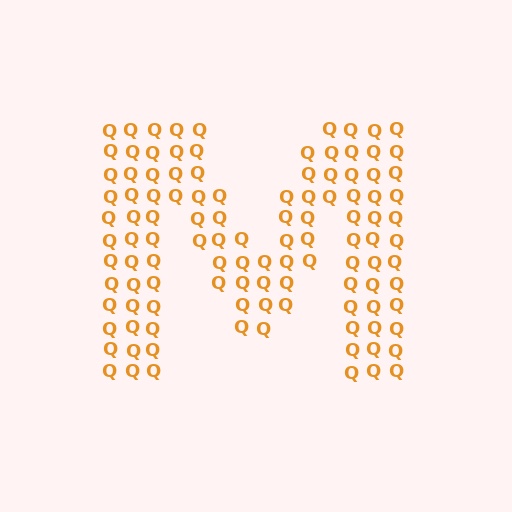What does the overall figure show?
The overall figure shows the letter M.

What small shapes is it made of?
It is made of small letter Q's.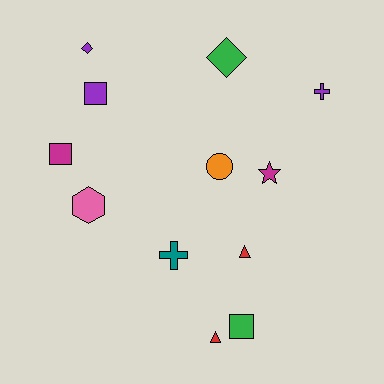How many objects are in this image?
There are 12 objects.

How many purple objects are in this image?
There are 3 purple objects.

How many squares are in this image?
There are 3 squares.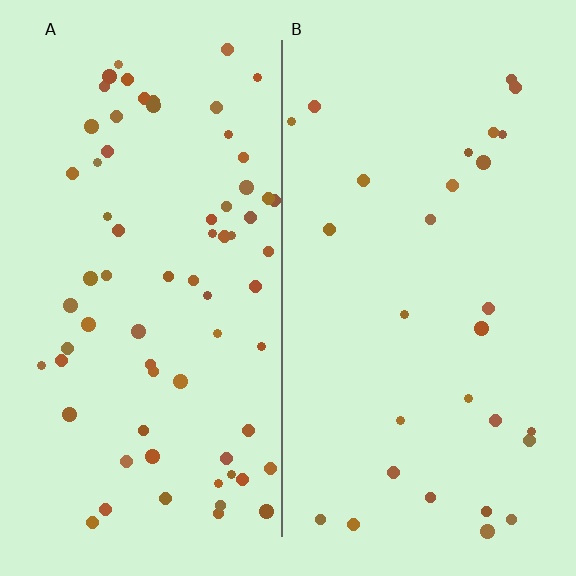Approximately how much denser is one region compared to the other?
Approximately 2.4× — region A over region B.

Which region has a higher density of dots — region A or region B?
A (the left).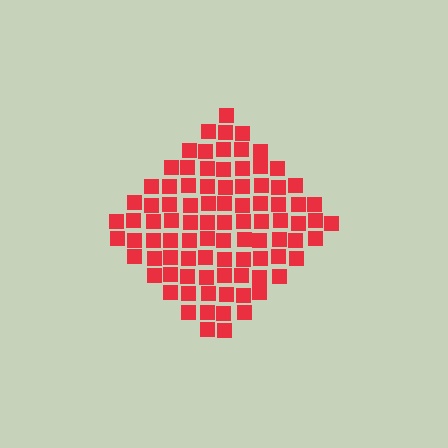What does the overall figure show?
The overall figure shows a diamond.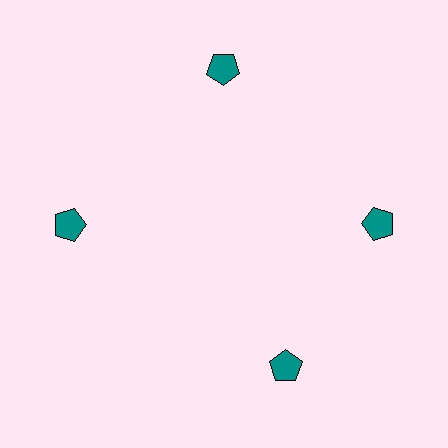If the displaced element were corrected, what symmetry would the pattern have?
It would have 4-fold rotational symmetry — the pattern would map onto itself every 90 degrees.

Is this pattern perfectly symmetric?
No. The 4 teal pentagons are arranged in a ring, but one element near the 6 o'clock position is rotated out of alignment along the ring, breaking the 4-fold rotational symmetry.